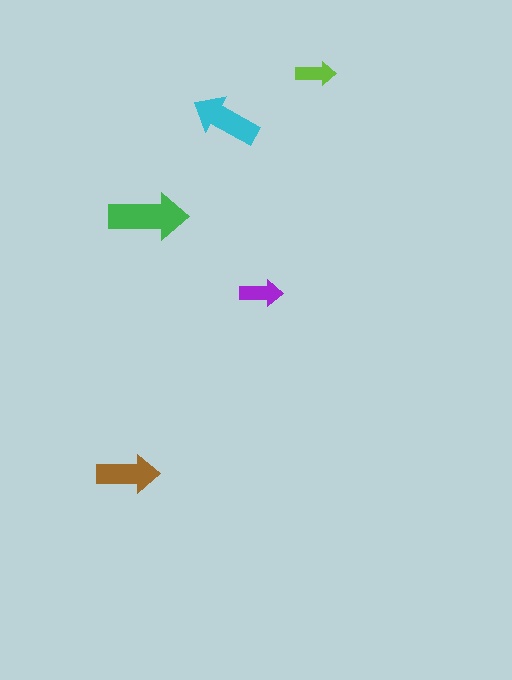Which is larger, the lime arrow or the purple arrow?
The purple one.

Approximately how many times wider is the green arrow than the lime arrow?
About 2 times wider.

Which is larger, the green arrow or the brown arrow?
The green one.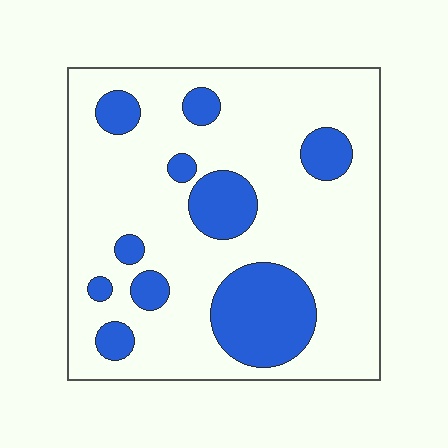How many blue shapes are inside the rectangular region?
10.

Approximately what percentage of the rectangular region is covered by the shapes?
Approximately 25%.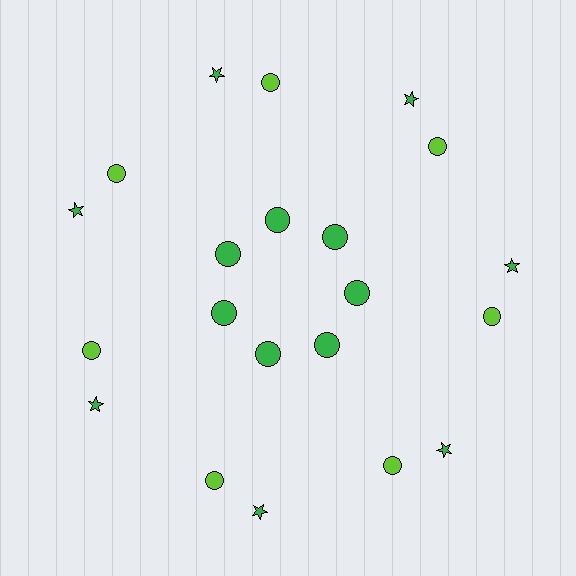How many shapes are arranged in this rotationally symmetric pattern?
There are 21 shapes, arranged in 7 groups of 3.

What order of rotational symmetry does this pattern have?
This pattern has 7-fold rotational symmetry.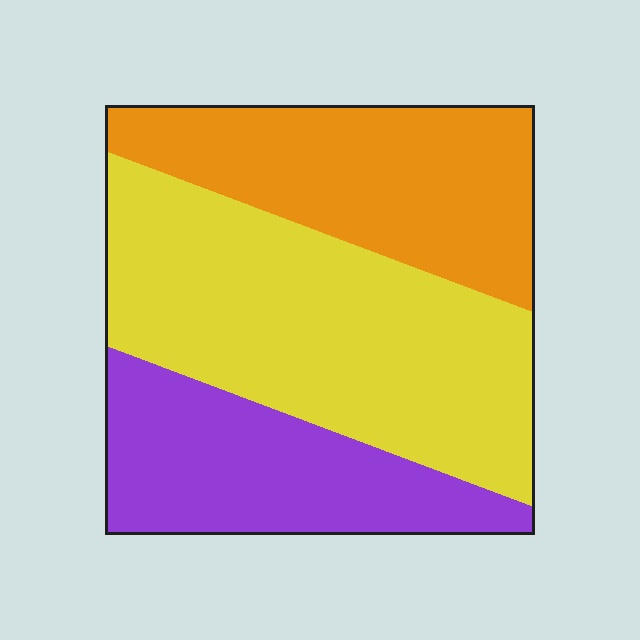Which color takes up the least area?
Purple, at roughly 25%.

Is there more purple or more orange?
Orange.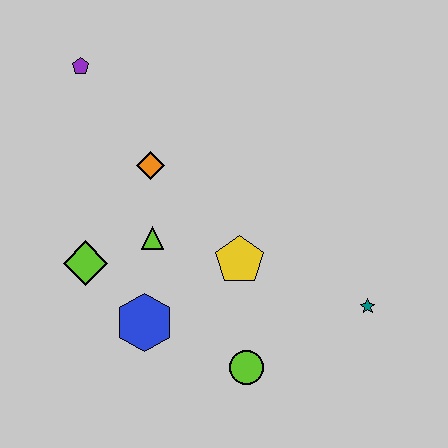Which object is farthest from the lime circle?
The purple pentagon is farthest from the lime circle.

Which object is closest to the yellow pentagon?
The lime triangle is closest to the yellow pentagon.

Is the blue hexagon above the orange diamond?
No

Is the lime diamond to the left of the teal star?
Yes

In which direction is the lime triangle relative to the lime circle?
The lime triangle is above the lime circle.